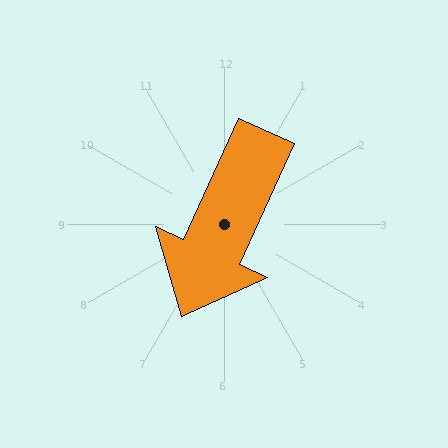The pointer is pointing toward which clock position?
Roughly 7 o'clock.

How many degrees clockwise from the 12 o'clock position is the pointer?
Approximately 205 degrees.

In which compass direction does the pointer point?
Southwest.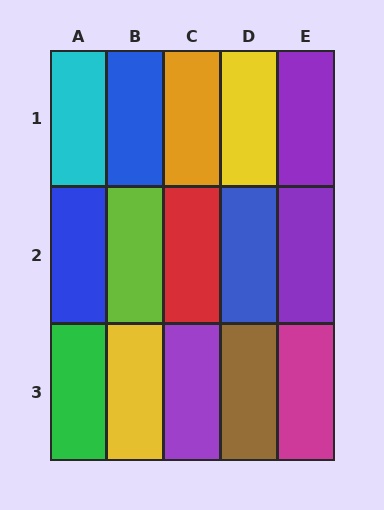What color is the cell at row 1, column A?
Cyan.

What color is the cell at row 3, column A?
Green.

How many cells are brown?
1 cell is brown.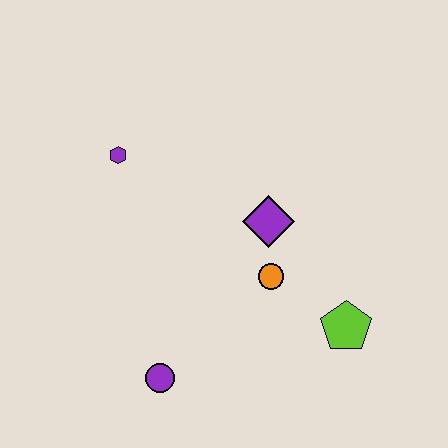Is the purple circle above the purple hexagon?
No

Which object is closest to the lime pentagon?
The orange circle is closest to the lime pentagon.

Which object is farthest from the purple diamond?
The purple circle is farthest from the purple diamond.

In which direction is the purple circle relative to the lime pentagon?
The purple circle is to the left of the lime pentagon.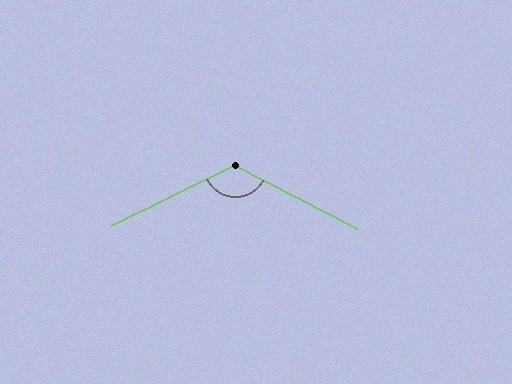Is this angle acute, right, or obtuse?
It is obtuse.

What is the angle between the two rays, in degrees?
Approximately 127 degrees.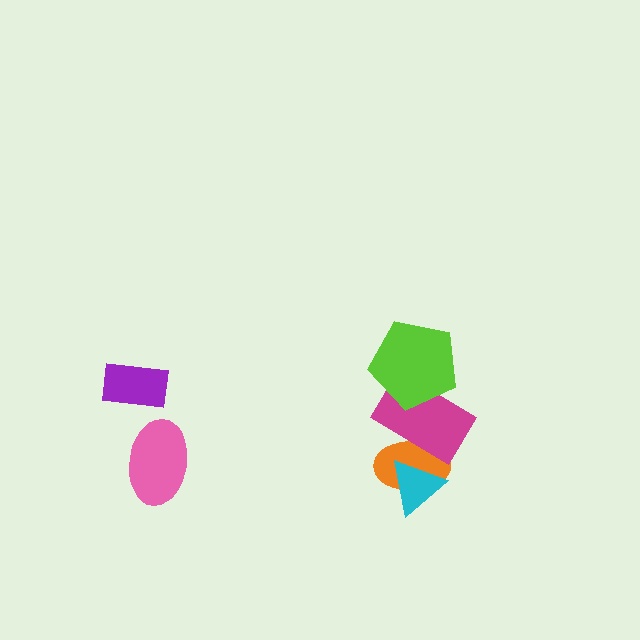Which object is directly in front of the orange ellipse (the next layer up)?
The cyan triangle is directly in front of the orange ellipse.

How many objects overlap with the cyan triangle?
2 objects overlap with the cyan triangle.